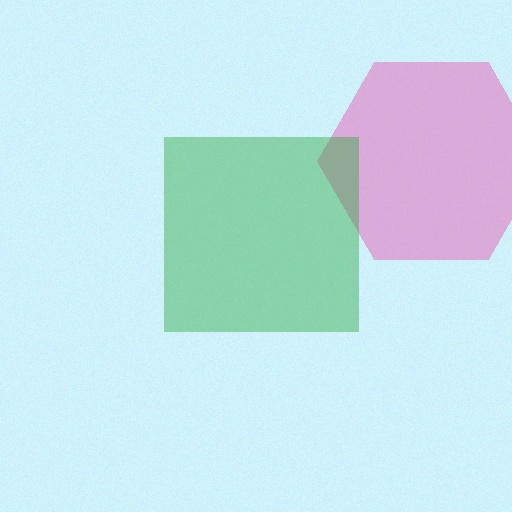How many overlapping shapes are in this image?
There are 2 overlapping shapes in the image.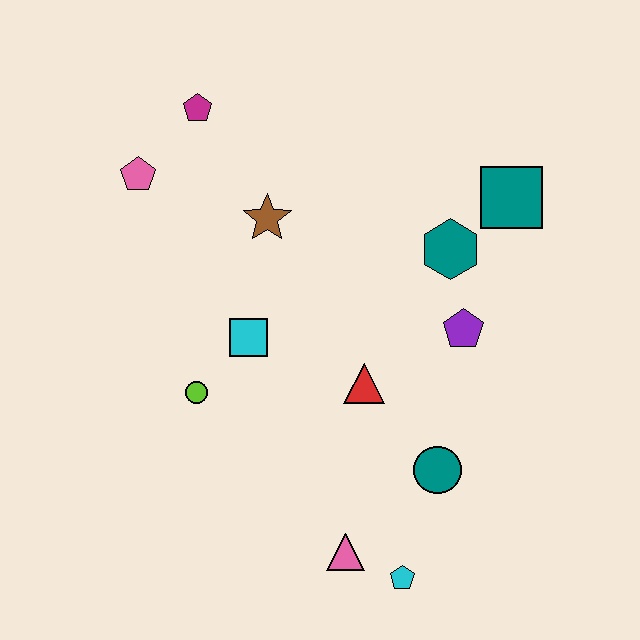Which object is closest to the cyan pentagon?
The pink triangle is closest to the cyan pentagon.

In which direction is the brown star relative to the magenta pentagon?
The brown star is below the magenta pentagon.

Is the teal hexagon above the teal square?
No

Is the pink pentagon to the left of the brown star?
Yes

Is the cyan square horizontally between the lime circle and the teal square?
Yes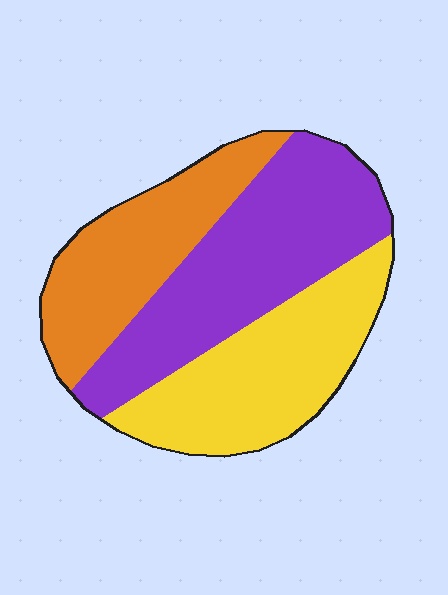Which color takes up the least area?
Orange, at roughly 25%.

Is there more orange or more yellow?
Yellow.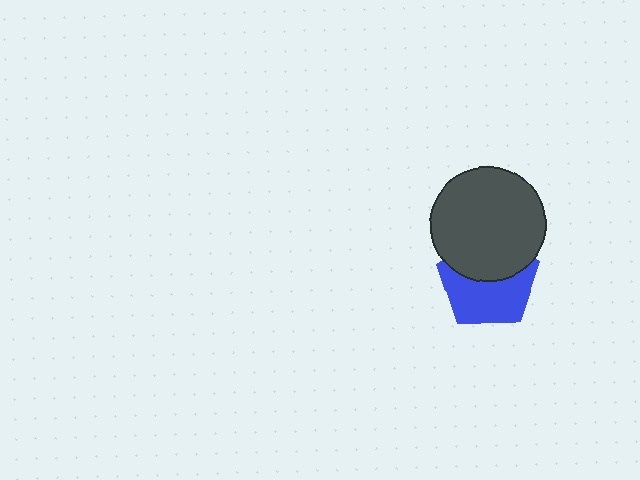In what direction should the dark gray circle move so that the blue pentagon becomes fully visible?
The dark gray circle should move up. That is the shortest direction to clear the overlap and leave the blue pentagon fully visible.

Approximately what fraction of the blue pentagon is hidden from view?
Roughly 45% of the blue pentagon is hidden behind the dark gray circle.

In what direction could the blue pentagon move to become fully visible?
The blue pentagon could move down. That would shift it out from behind the dark gray circle entirely.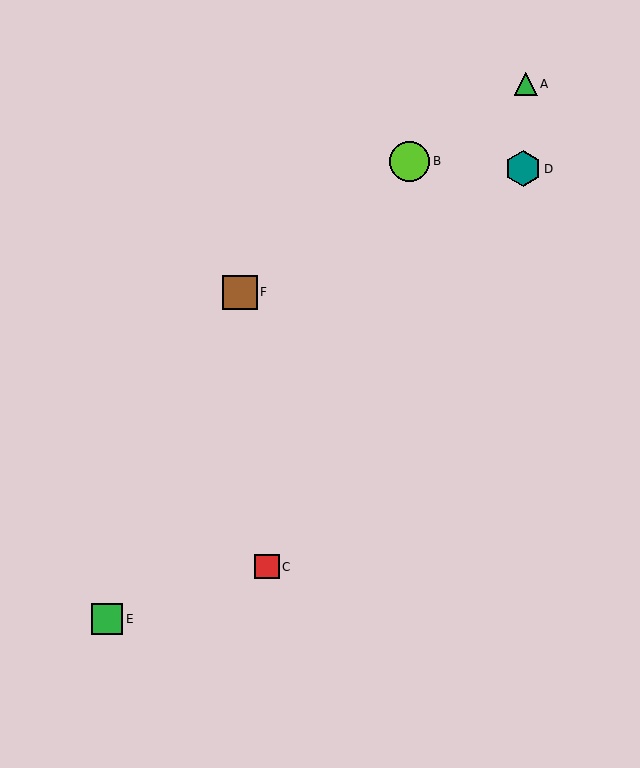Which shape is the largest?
The lime circle (labeled B) is the largest.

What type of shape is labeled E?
Shape E is a green square.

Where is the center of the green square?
The center of the green square is at (107, 619).